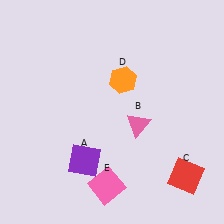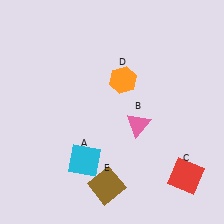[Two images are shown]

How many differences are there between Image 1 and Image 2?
There are 2 differences between the two images.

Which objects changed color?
A changed from purple to cyan. E changed from pink to brown.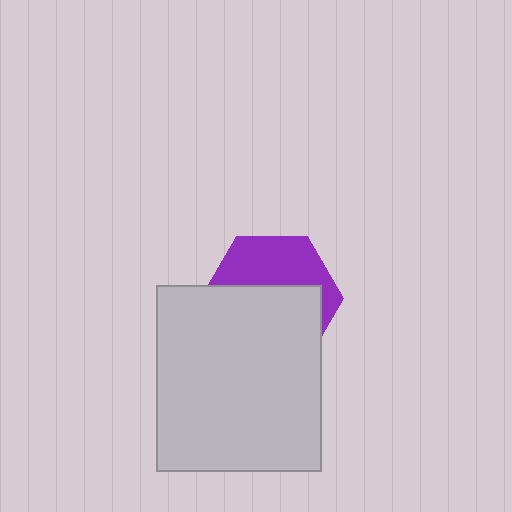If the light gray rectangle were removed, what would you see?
You would see the complete purple hexagon.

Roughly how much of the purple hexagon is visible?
A small part of it is visible (roughly 42%).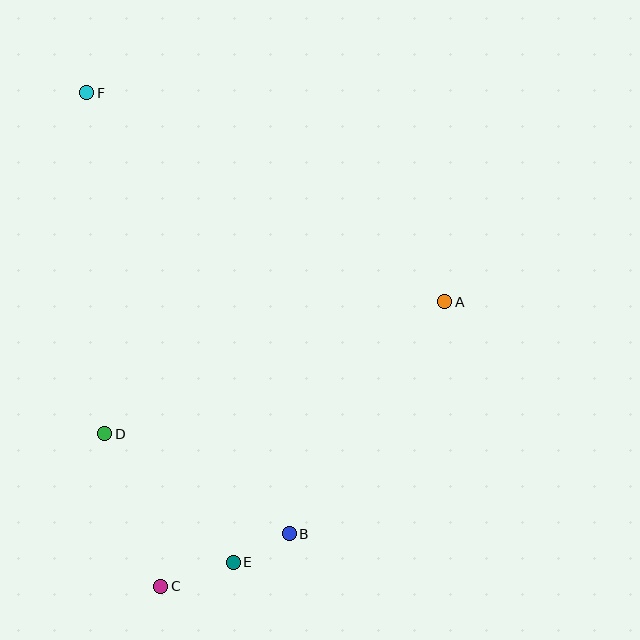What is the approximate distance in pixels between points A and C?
The distance between A and C is approximately 402 pixels.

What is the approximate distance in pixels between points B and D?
The distance between B and D is approximately 210 pixels.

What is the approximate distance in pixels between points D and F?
The distance between D and F is approximately 342 pixels.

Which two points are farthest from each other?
Points C and F are farthest from each other.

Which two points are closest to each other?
Points B and E are closest to each other.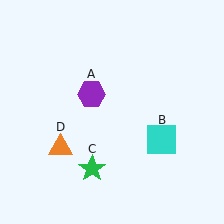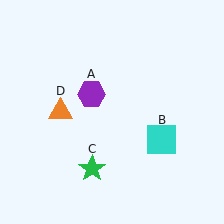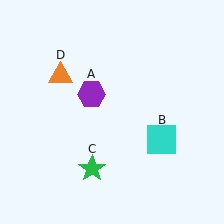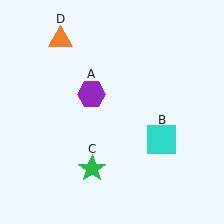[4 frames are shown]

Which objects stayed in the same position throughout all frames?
Purple hexagon (object A) and cyan square (object B) and green star (object C) remained stationary.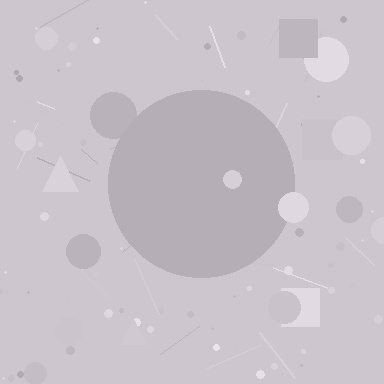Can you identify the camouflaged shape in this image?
The camouflaged shape is a circle.